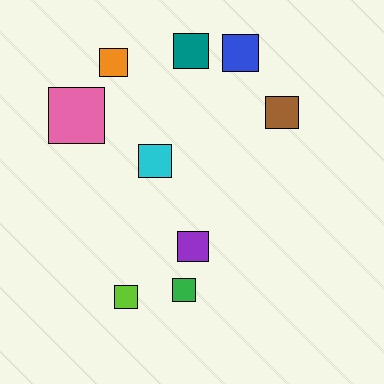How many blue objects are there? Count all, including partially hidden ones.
There is 1 blue object.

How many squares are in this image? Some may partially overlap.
There are 9 squares.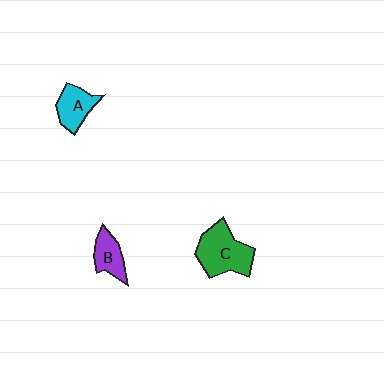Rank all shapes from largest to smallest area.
From largest to smallest: C (green), A (cyan), B (purple).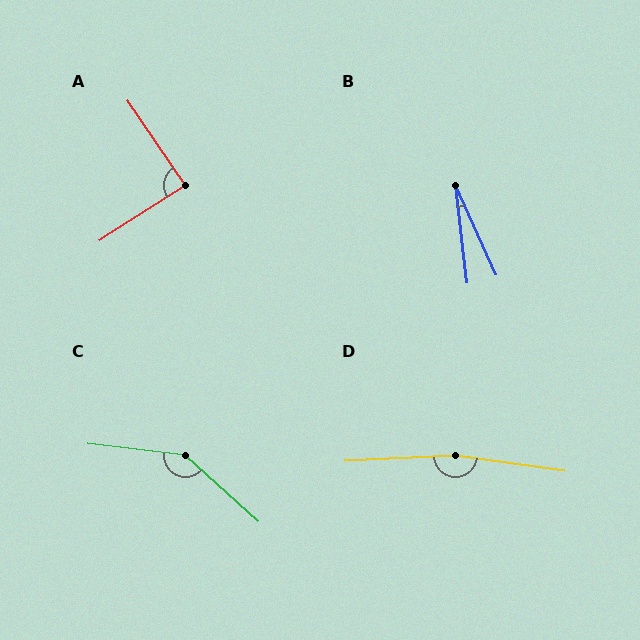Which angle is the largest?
D, at approximately 169 degrees.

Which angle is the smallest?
B, at approximately 18 degrees.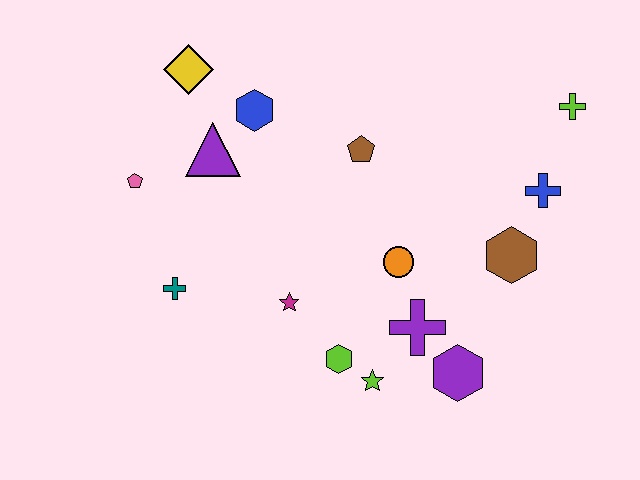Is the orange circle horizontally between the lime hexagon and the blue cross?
Yes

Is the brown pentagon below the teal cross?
No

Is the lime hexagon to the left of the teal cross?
No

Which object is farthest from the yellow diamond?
The purple hexagon is farthest from the yellow diamond.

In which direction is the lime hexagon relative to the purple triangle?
The lime hexagon is below the purple triangle.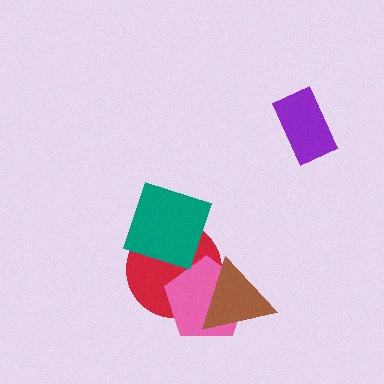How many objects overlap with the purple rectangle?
0 objects overlap with the purple rectangle.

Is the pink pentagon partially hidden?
Yes, it is partially covered by another shape.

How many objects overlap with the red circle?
3 objects overlap with the red circle.